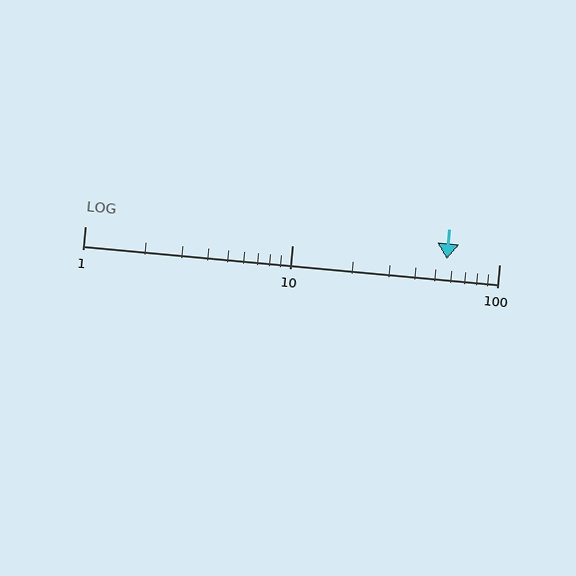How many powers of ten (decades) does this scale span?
The scale spans 2 decades, from 1 to 100.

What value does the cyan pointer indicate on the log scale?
The pointer indicates approximately 56.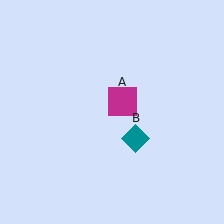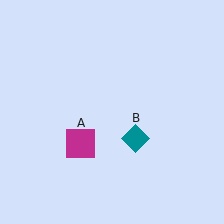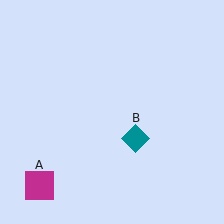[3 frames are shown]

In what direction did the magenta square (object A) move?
The magenta square (object A) moved down and to the left.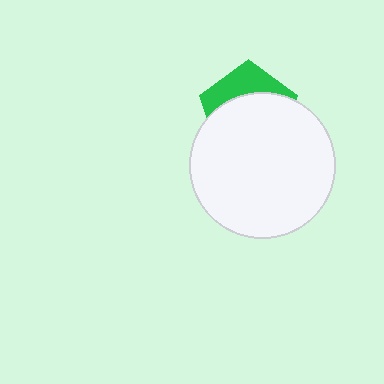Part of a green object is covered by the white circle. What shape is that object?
It is a pentagon.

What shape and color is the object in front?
The object in front is a white circle.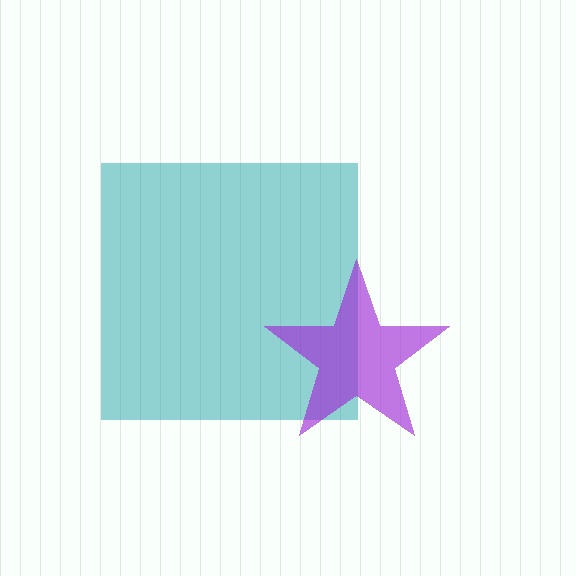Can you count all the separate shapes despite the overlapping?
Yes, there are 2 separate shapes.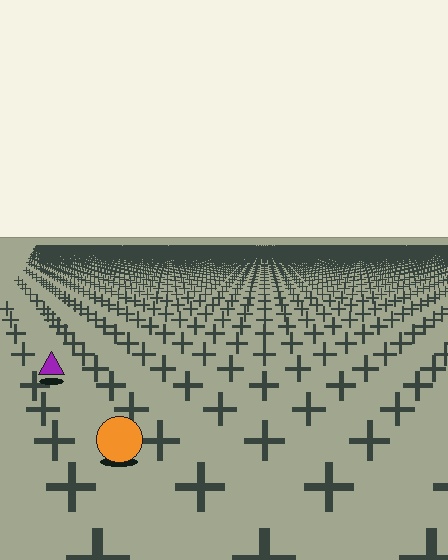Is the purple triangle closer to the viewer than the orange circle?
No. The orange circle is closer — you can tell from the texture gradient: the ground texture is coarser near it.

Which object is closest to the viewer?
The orange circle is closest. The texture marks near it are larger and more spread out.